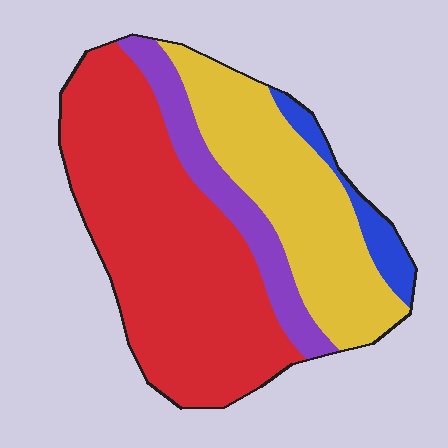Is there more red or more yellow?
Red.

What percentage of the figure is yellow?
Yellow takes up between a quarter and a half of the figure.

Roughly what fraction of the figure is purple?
Purple takes up less than a quarter of the figure.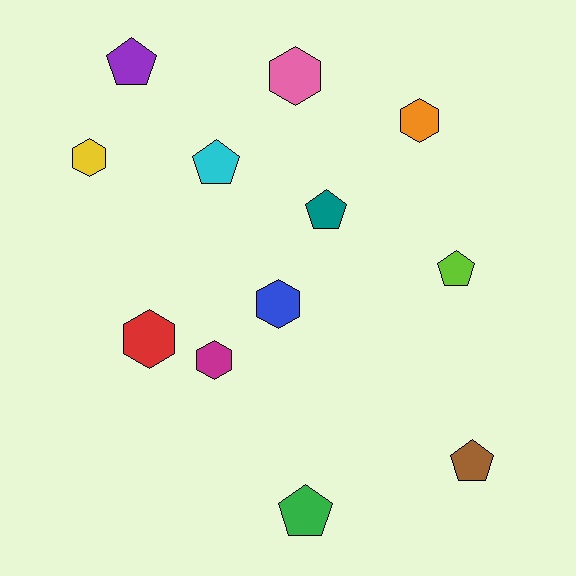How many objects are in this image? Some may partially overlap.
There are 12 objects.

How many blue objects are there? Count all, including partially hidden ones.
There is 1 blue object.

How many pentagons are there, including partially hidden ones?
There are 6 pentagons.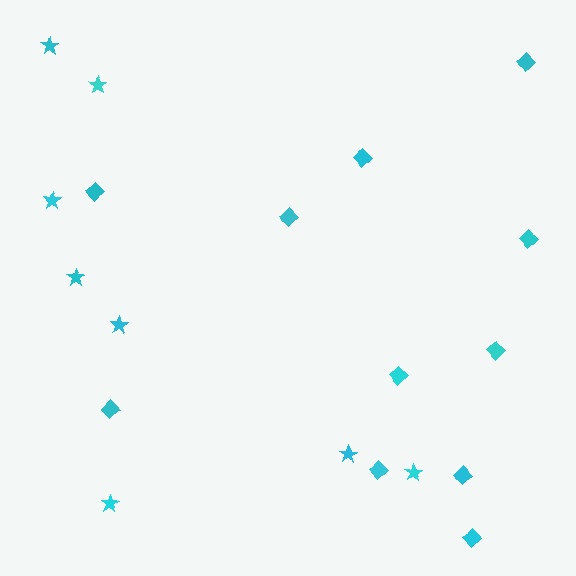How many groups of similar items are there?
There are 2 groups: one group of stars (8) and one group of diamonds (11).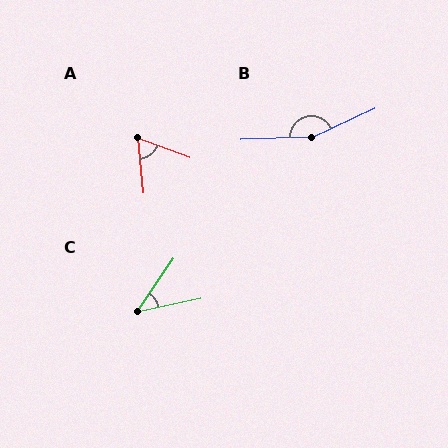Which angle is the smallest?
C, at approximately 44 degrees.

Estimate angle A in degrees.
Approximately 64 degrees.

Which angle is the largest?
B, at approximately 157 degrees.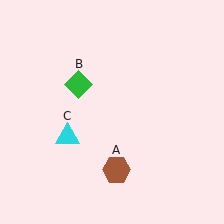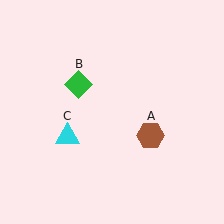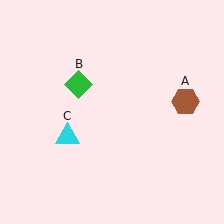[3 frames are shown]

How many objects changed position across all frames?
1 object changed position: brown hexagon (object A).